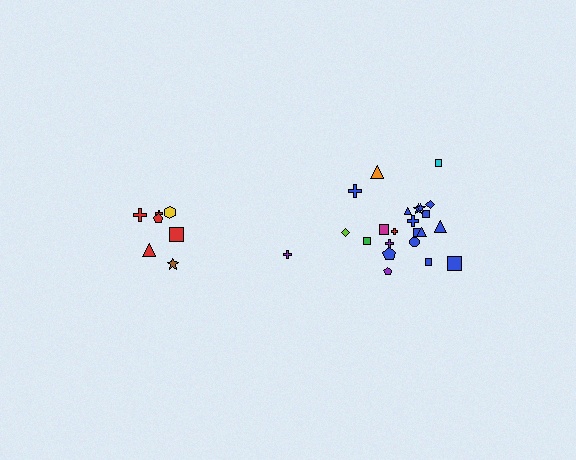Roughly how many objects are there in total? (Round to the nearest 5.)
Roughly 30 objects in total.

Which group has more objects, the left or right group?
The right group.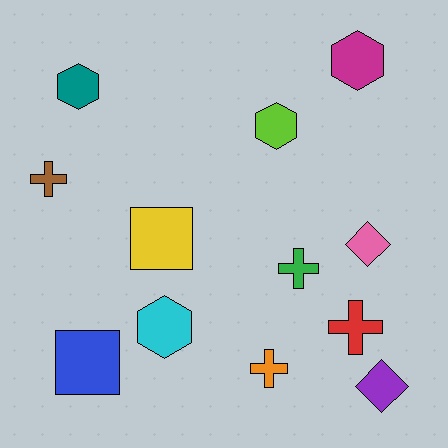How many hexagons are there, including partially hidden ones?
There are 4 hexagons.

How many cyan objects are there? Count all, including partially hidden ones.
There is 1 cyan object.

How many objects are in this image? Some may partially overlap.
There are 12 objects.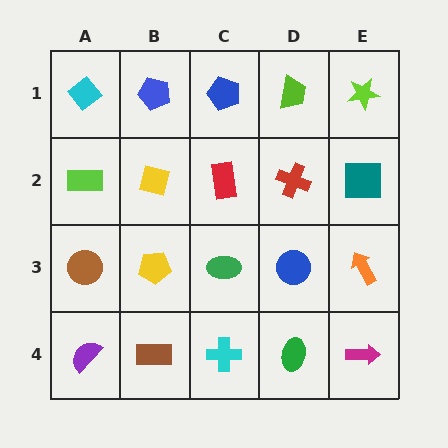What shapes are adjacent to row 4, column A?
A brown circle (row 3, column A), a brown rectangle (row 4, column B).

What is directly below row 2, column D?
A blue circle.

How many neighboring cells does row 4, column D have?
3.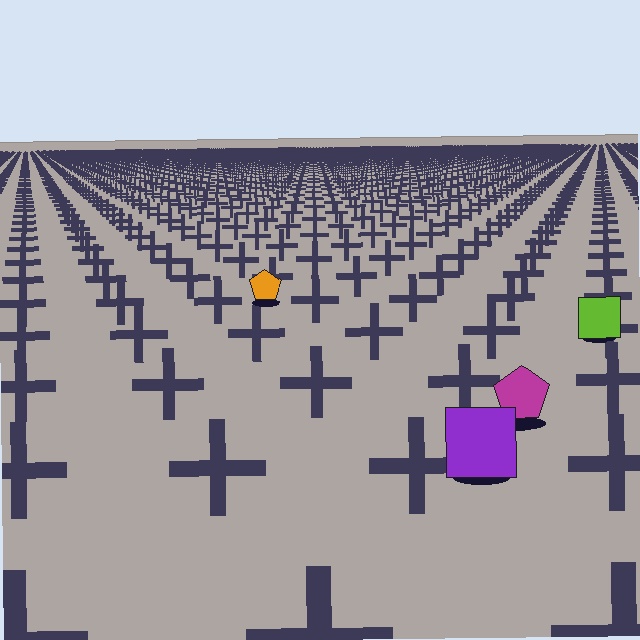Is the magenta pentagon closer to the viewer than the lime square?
Yes. The magenta pentagon is closer — you can tell from the texture gradient: the ground texture is coarser near it.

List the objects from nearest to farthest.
From nearest to farthest: the purple square, the magenta pentagon, the lime square, the orange pentagon.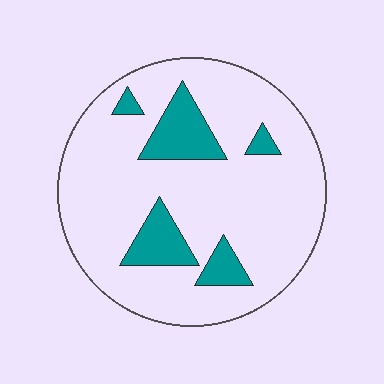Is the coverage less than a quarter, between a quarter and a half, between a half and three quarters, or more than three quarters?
Less than a quarter.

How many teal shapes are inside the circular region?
5.